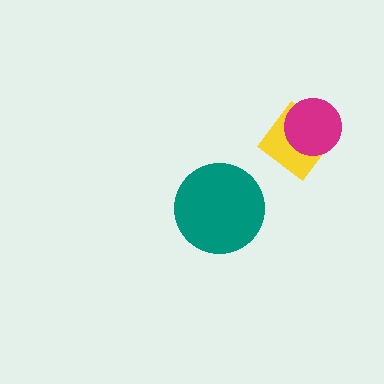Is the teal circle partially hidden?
No, no other shape covers it.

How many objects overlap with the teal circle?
0 objects overlap with the teal circle.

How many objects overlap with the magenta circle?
1 object overlaps with the magenta circle.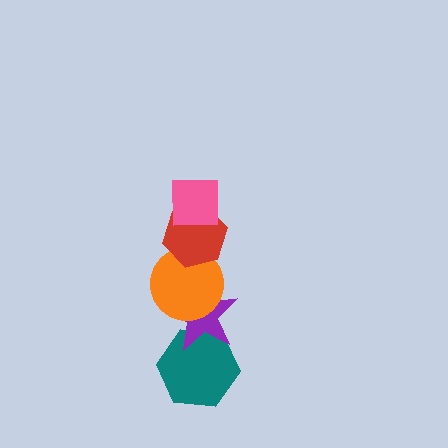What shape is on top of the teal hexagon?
The purple star is on top of the teal hexagon.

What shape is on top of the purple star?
The orange circle is on top of the purple star.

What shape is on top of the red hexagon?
The pink square is on top of the red hexagon.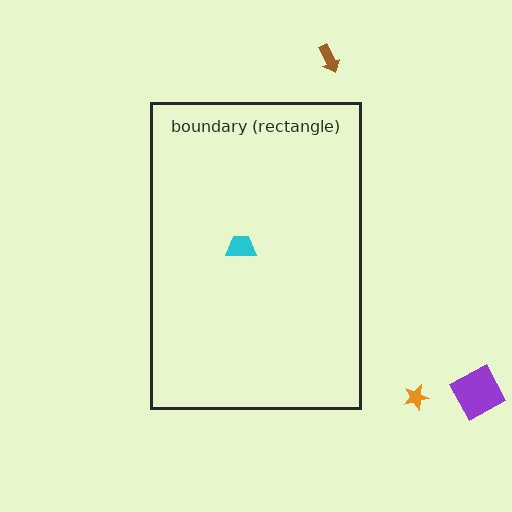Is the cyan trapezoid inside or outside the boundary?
Inside.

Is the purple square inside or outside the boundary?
Outside.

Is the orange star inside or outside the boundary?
Outside.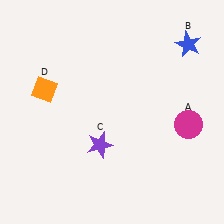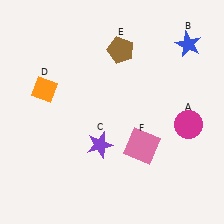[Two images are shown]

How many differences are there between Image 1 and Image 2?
There are 2 differences between the two images.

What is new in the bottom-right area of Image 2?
A pink square (F) was added in the bottom-right area of Image 2.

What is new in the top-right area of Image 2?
A brown pentagon (E) was added in the top-right area of Image 2.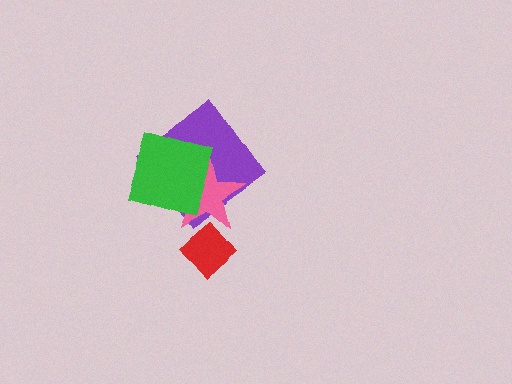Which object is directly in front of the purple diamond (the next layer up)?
The pink star is directly in front of the purple diamond.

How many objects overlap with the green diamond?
2 objects overlap with the green diamond.